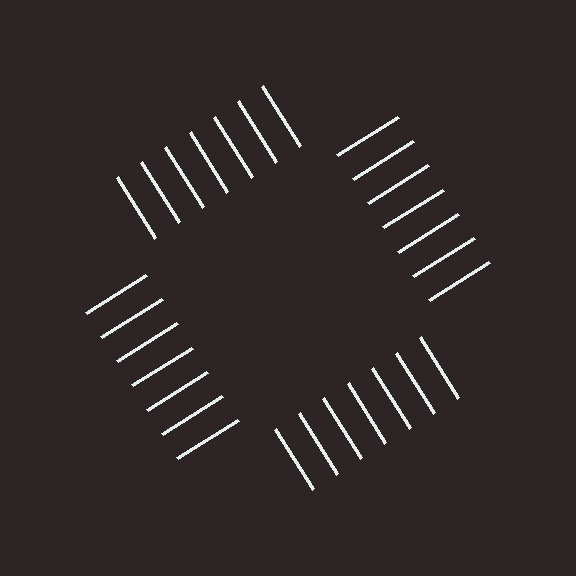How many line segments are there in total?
28 — 7 along each of the 4 edges.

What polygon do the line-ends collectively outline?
An illusory square — the line segments terminate on its edges but no continuous stroke is drawn.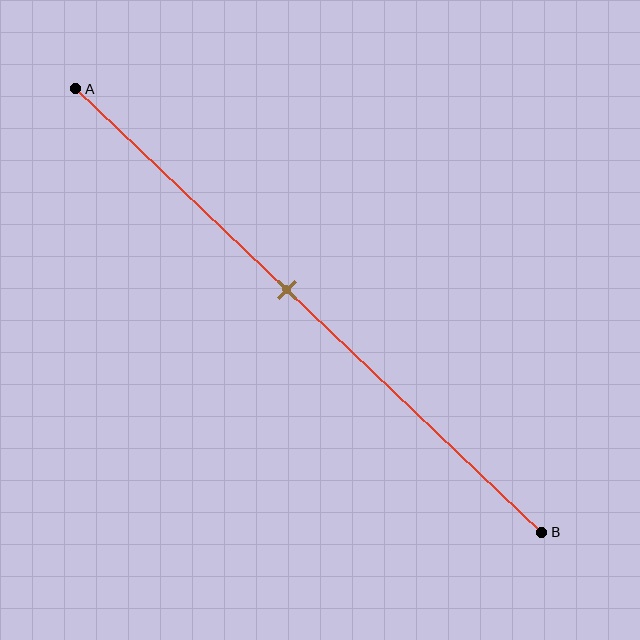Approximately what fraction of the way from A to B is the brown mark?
The brown mark is approximately 45% of the way from A to B.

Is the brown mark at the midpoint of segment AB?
No, the mark is at about 45% from A, not at the 50% midpoint.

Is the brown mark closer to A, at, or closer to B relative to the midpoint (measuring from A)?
The brown mark is closer to point A than the midpoint of segment AB.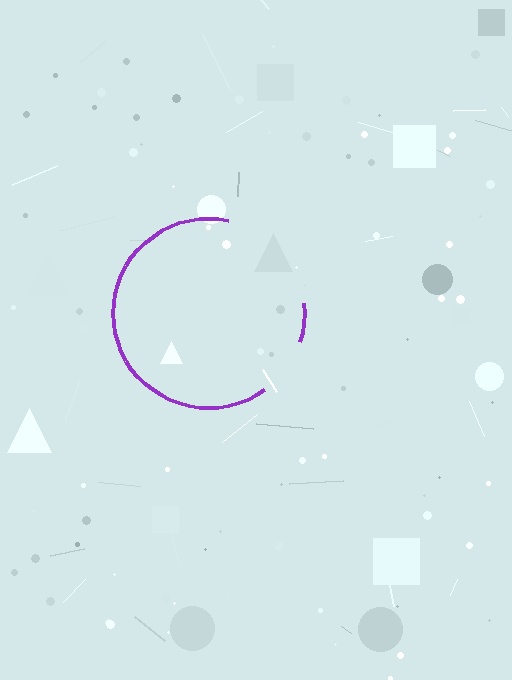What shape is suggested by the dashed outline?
The dashed outline suggests a circle.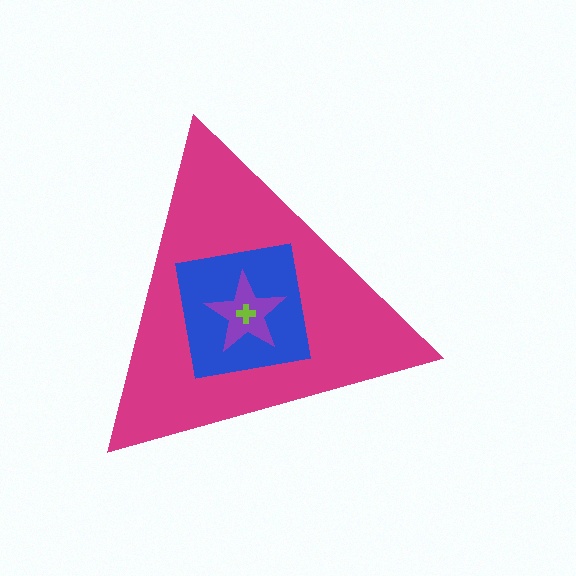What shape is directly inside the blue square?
The purple star.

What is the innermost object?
The lime cross.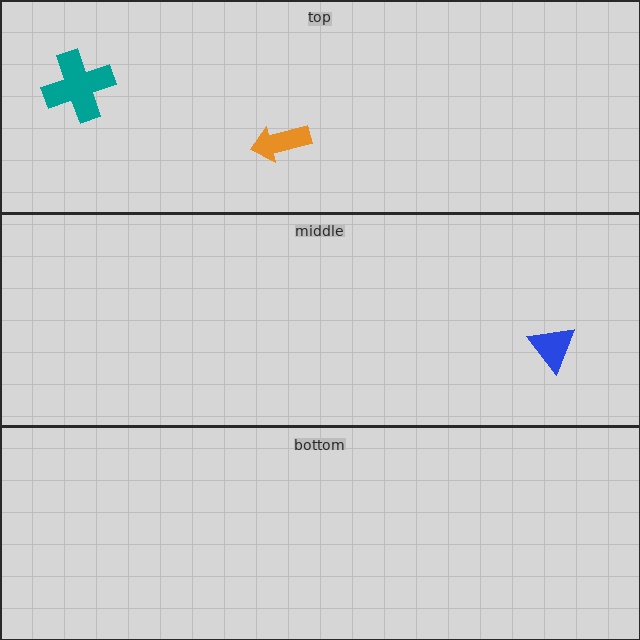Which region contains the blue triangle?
The middle region.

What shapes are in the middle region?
The blue triangle.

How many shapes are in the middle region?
1.